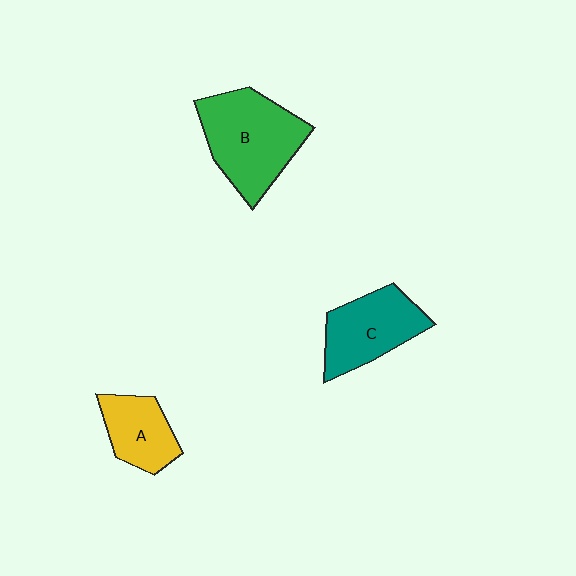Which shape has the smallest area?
Shape A (yellow).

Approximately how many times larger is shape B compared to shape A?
Approximately 1.8 times.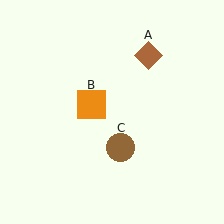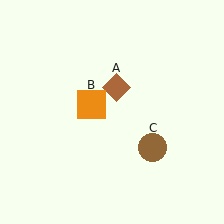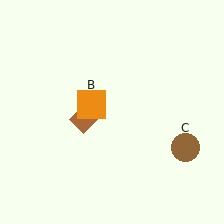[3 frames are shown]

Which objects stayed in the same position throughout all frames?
Orange square (object B) remained stationary.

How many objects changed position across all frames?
2 objects changed position: brown diamond (object A), brown circle (object C).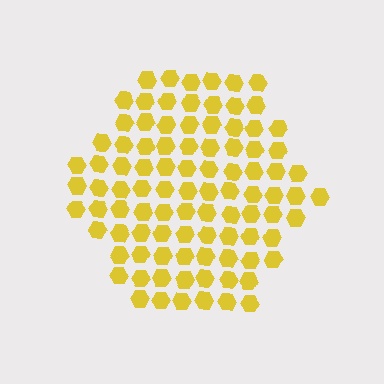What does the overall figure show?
The overall figure shows a hexagon.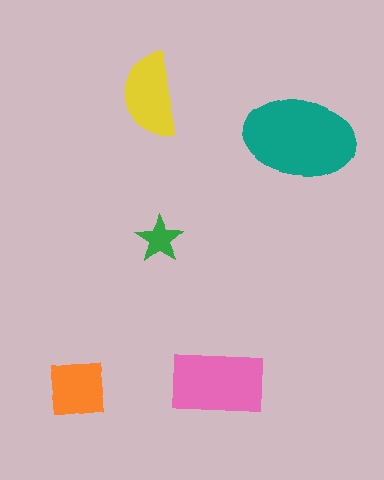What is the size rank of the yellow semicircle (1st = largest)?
3rd.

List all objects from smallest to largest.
The green star, the orange square, the yellow semicircle, the pink rectangle, the teal ellipse.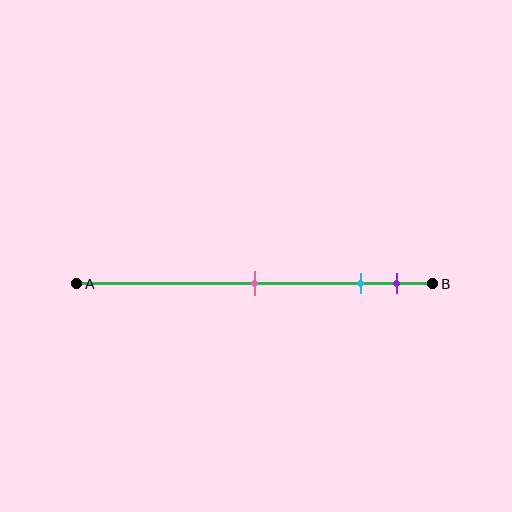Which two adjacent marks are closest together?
The cyan and purple marks are the closest adjacent pair.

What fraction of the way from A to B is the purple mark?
The purple mark is approximately 90% (0.9) of the way from A to B.